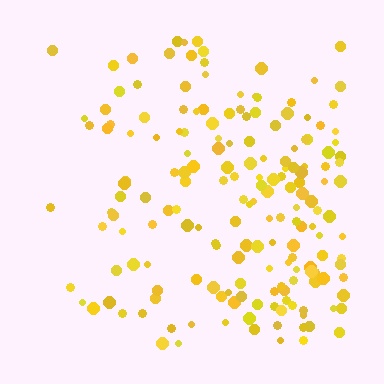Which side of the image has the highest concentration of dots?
The right.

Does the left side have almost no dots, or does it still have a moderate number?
Still a moderate number, just noticeably fewer than the right.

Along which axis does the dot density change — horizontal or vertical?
Horizontal.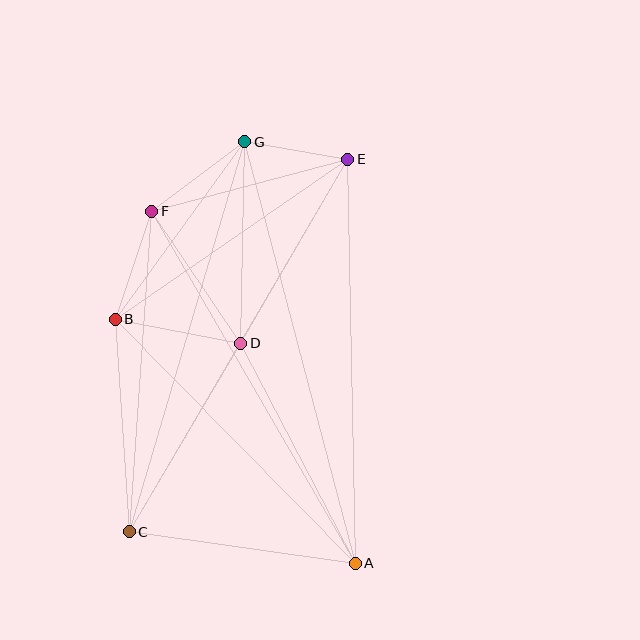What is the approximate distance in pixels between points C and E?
The distance between C and E is approximately 432 pixels.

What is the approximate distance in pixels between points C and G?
The distance between C and G is approximately 407 pixels.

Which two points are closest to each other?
Points E and G are closest to each other.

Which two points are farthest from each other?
Points A and G are farthest from each other.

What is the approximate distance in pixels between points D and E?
The distance between D and E is approximately 213 pixels.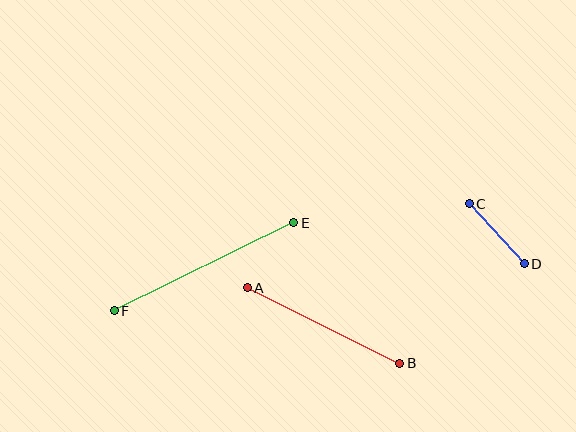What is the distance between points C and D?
The distance is approximately 82 pixels.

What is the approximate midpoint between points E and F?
The midpoint is at approximately (204, 267) pixels.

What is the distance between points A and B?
The distance is approximately 170 pixels.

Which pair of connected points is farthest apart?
Points E and F are farthest apart.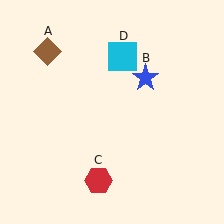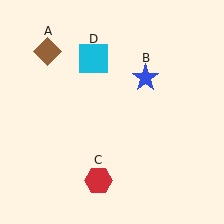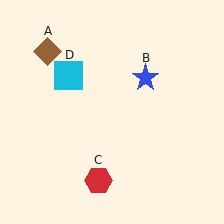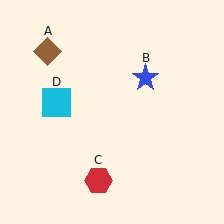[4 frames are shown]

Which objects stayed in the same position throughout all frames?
Brown diamond (object A) and blue star (object B) and red hexagon (object C) remained stationary.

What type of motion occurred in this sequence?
The cyan square (object D) rotated counterclockwise around the center of the scene.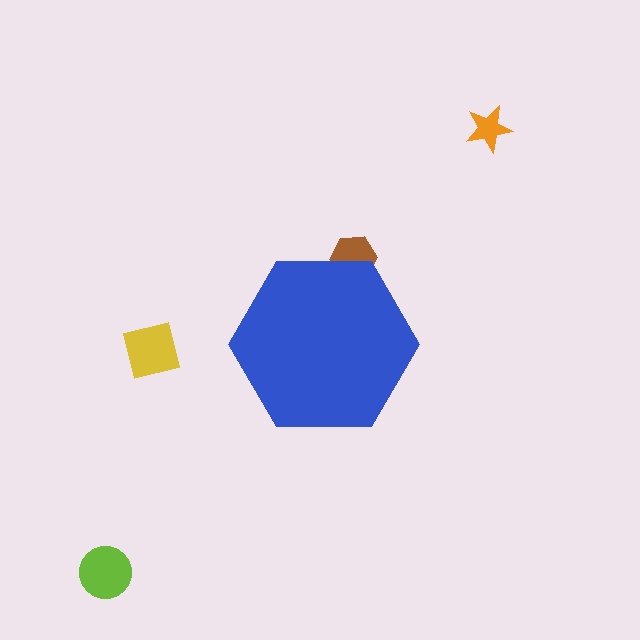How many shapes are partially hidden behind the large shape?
1 shape is partially hidden.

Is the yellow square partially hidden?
No, the yellow square is fully visible.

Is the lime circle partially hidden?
No, the lime circle is fully visible.